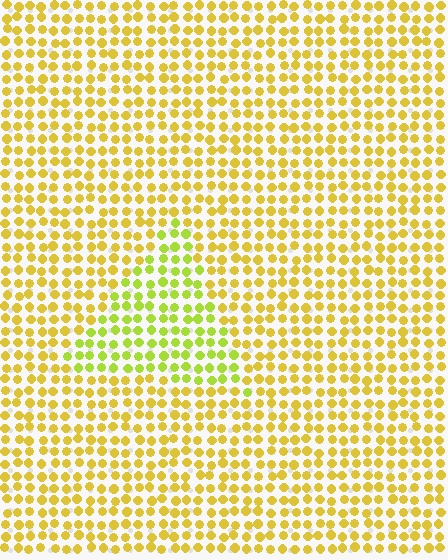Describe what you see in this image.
The image is filled with small yellow elements in a uniform arrangement. A triangle-shaped region is visible where the elements are tinted to a slightly different hue, forming a subtle color boundary.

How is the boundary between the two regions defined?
The boundary is defined purely by a slight shift in hue (about 29 degrees). Spacing, size, and orientation are identical on both sides.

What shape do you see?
I see a triangle.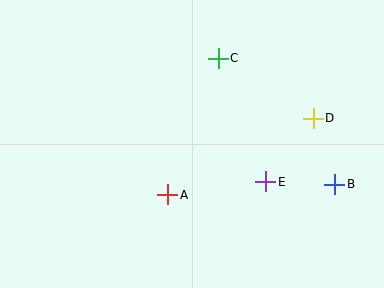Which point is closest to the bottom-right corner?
Point B is closest to the bottom-right corner.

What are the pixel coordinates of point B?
Point B is at (335, 184).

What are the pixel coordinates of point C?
Point C is at (218, 58).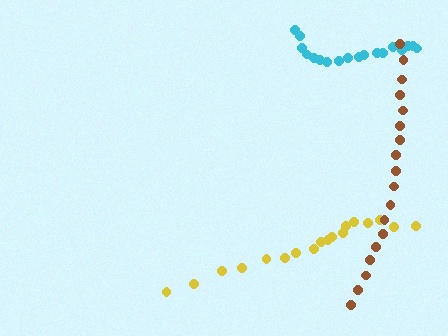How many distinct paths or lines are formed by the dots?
There are 3 distinct paths.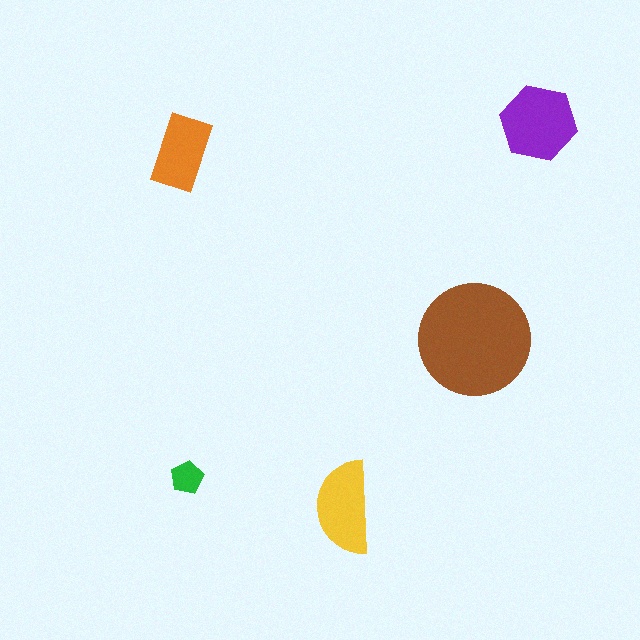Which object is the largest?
The brown circle.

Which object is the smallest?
The green pentagon.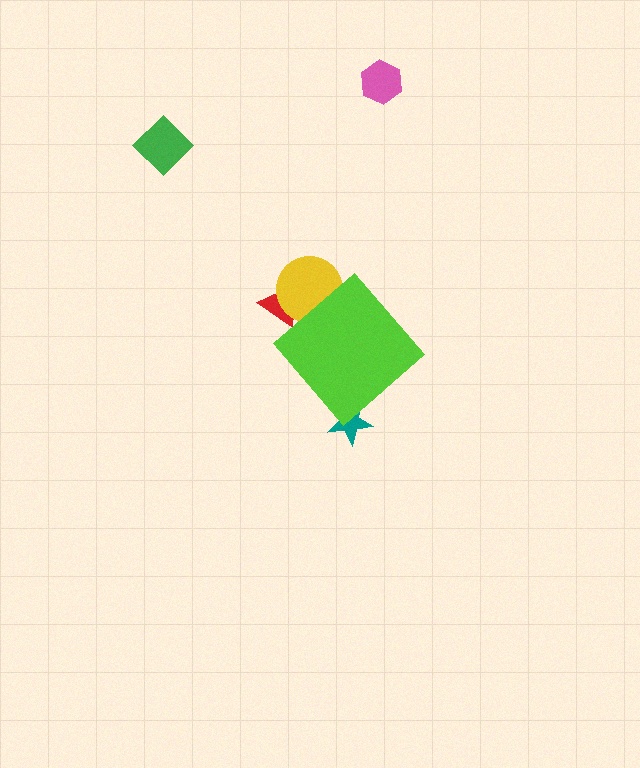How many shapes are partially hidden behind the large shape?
3 shapes are partially hidden.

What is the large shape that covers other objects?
A lime diamond.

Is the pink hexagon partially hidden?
No, the pink hexagon is fully visible.